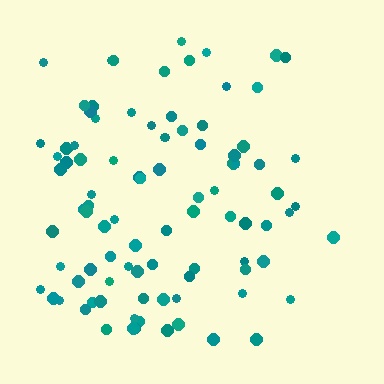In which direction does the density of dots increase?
From right to left, with the left side densest.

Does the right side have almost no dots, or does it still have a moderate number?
Still a moderate number, just noticeably fewer than the left.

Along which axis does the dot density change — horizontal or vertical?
Horizontal.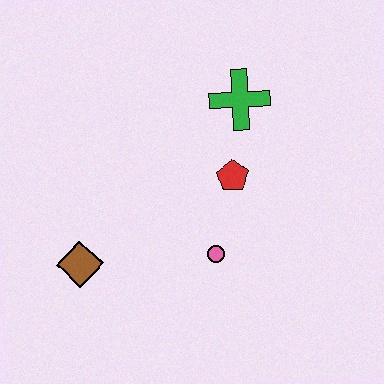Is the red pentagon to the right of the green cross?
No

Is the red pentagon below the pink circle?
No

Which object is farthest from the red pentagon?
The brown diamond is farthest from the red pentagon.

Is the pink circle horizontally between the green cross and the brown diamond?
Yes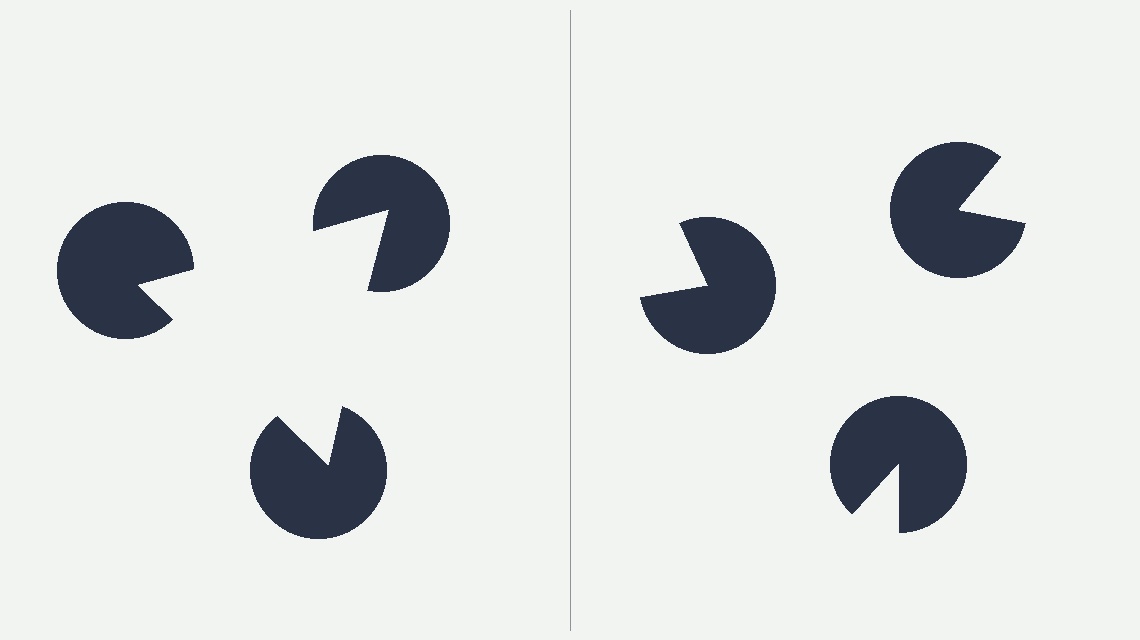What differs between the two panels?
The pac-man discs are positioned identically on both sides; only the wedge orientations differ. On the left they align to a triangle; on the right they are misaligned.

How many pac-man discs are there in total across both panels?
6 — 3 on each side.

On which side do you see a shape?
An illusory triangle appears on the left side. On the right side the wedge cuts are rotated, so no coherent shape forms.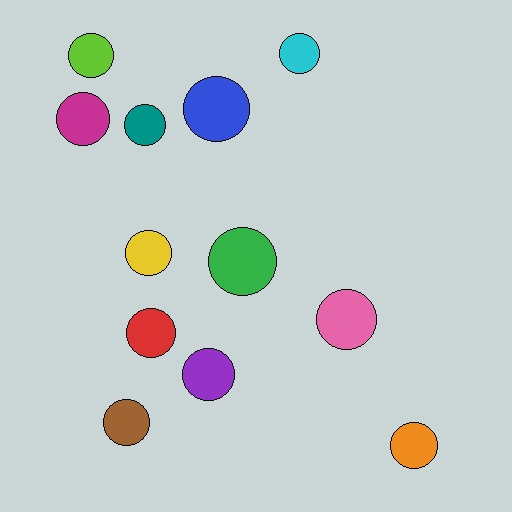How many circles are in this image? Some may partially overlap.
There are 12 circles.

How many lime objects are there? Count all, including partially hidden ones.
There is 1 lime object.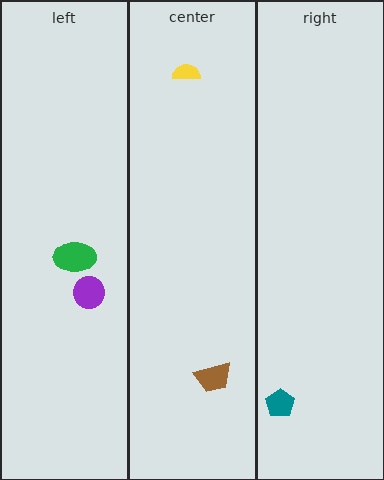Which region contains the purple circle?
The left region.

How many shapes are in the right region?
1.